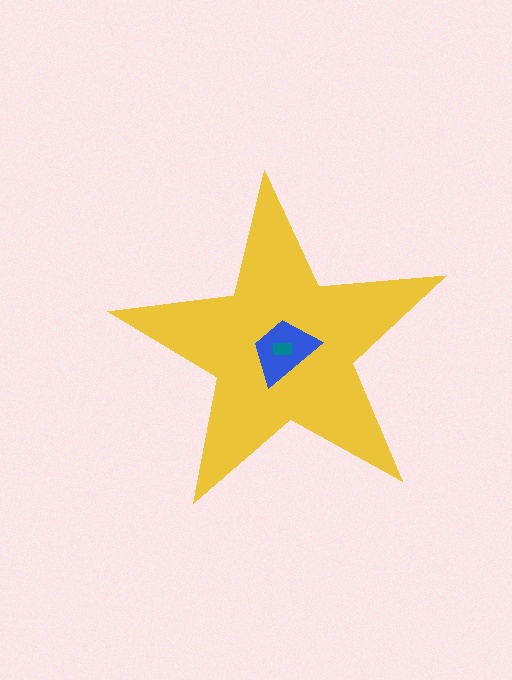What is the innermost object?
The teal rectangle.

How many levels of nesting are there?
3.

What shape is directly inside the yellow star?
The blue trapezoid.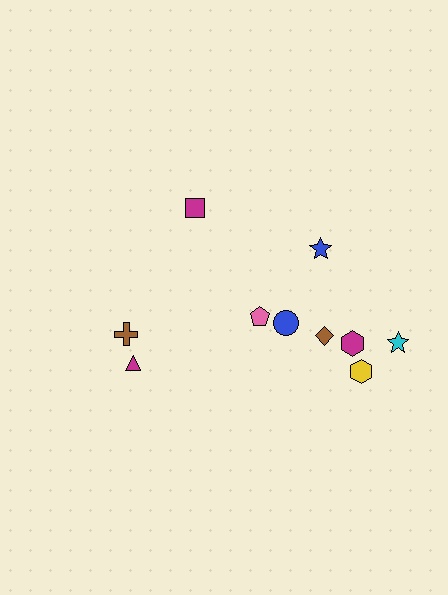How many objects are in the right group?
There are 7 objects.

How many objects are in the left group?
There are 3 objects.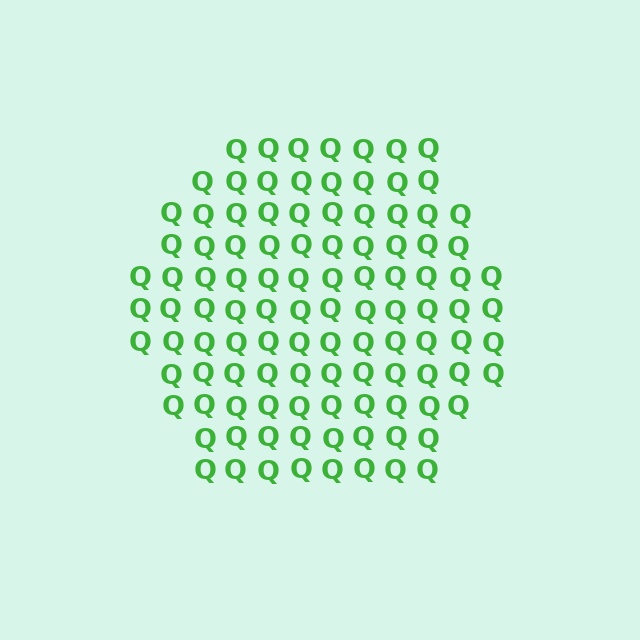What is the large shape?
The large shape is a hexagon.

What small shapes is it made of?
It is made of small letter Q's.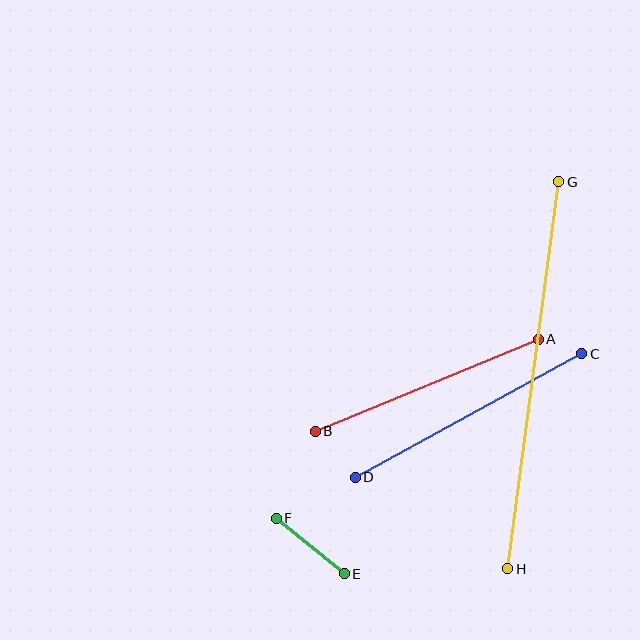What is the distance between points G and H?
The distance is approximately 390 pixels.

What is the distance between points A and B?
The distance is approximately 241 pixels.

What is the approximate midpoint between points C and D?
The midpoint is at approximately (468, 416) pixels.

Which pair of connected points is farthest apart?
Points G and H are farthest apart.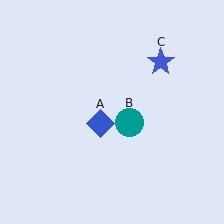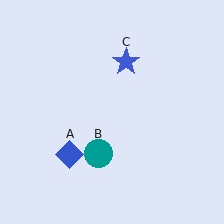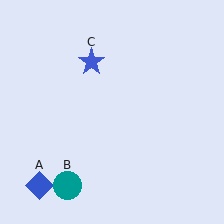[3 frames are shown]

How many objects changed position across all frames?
3 objects changed position: blue diamond (object A), teal circle (object B), blue star (object C).